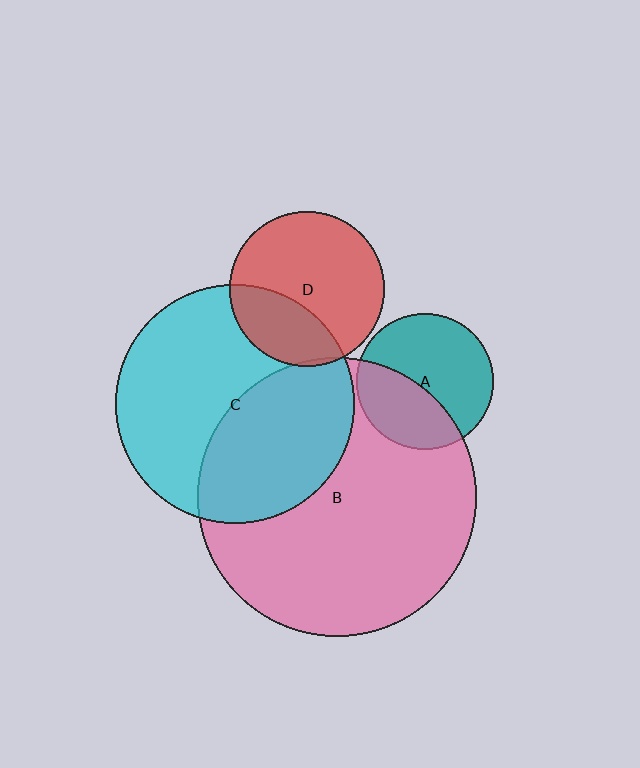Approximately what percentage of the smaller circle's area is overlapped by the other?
Approximately 40%.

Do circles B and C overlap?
Yes.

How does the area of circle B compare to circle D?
Approximately 3.2 times.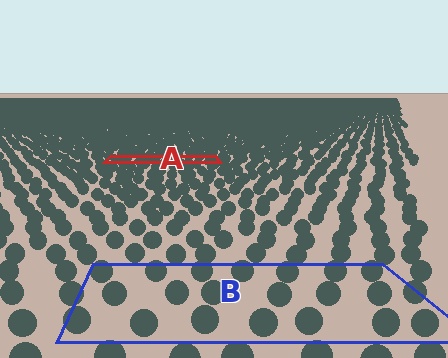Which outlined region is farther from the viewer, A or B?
Region A is farther from the viewer — the texture elements inside it appear smaller and more densely packed.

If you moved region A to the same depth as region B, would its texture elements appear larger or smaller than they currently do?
They would appear larger. At a closer depth, the same texture elements are projected at a bigger on-screen size.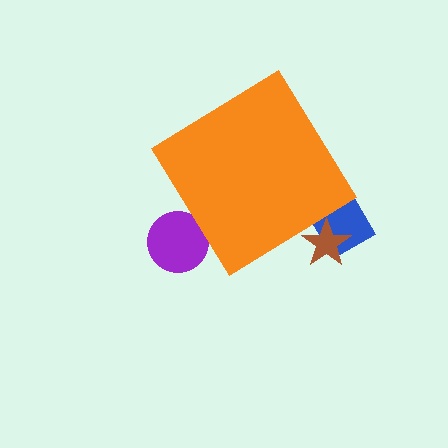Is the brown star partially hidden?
Yes, the brown star is partially hidden behind the orange diamond.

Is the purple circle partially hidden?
Yes, the purple circle is partially hidden behind the orange diamond.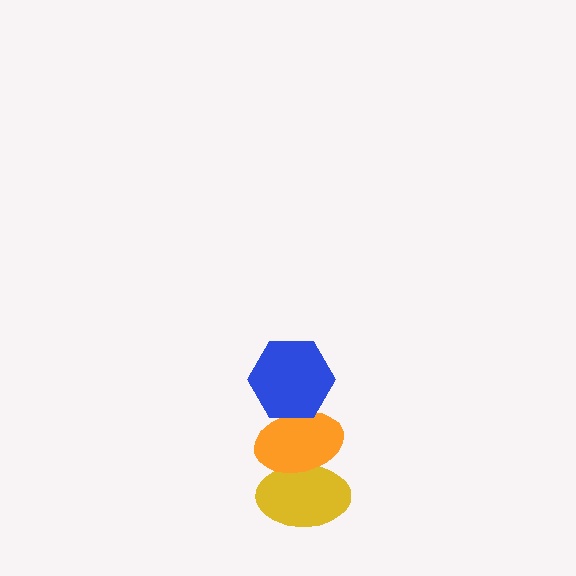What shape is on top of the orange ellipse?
The blue hexagon is on top of the orange ellipse.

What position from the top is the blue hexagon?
The blue hexagon is 1st from the top.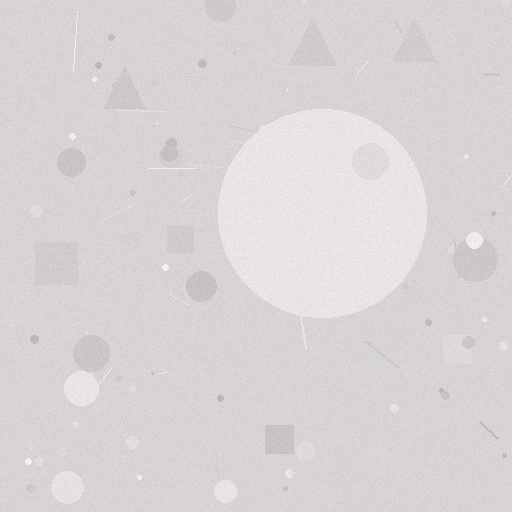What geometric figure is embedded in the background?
A circle is embedded in the background.